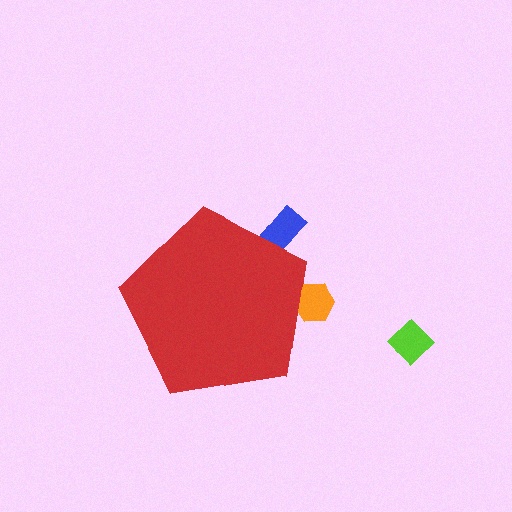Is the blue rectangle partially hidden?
Yes, the blue rectangle is partially hidden behind the red pentagon.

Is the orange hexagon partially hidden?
Yes, the orange hexagon is partially hidden behind the red pentagon.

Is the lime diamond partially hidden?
No, the lime diamond is fully visible.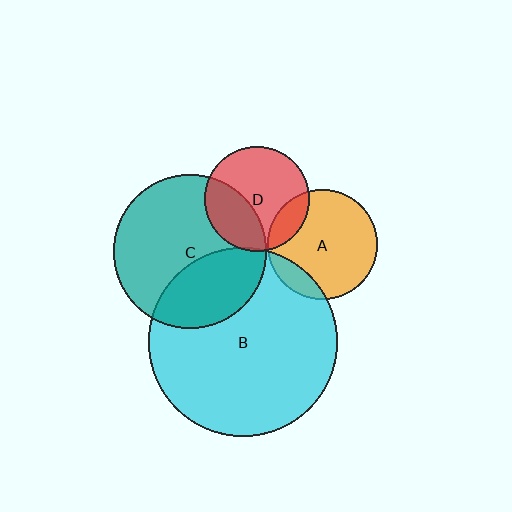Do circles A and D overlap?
Yes.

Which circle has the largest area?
Circle B (cyan).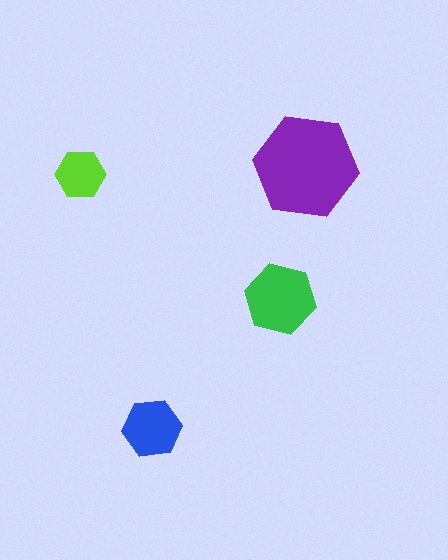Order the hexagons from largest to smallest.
the purple one, the green one, the blue one, the lime one.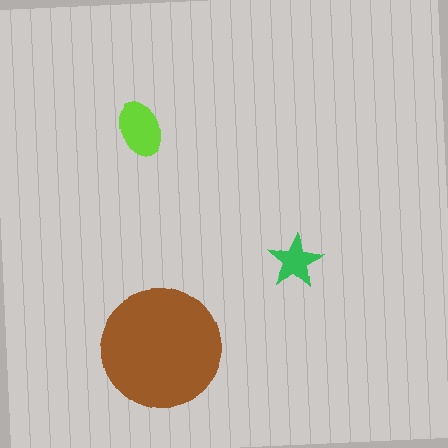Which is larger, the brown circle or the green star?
The brown circle.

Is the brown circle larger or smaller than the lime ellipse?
Larger.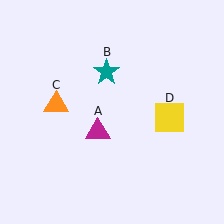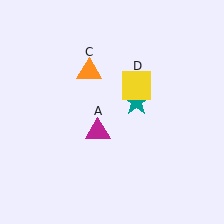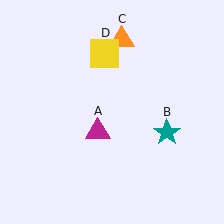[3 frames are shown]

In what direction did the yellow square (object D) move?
The yellow square (object D) moved up and to the left.